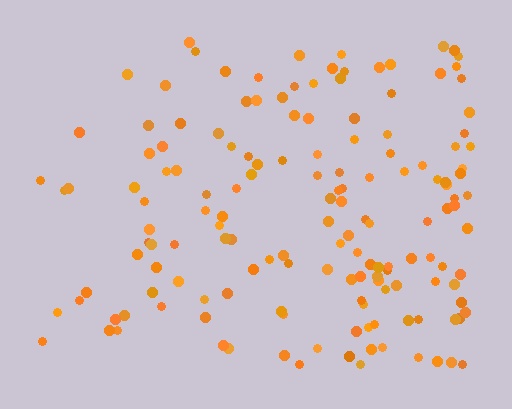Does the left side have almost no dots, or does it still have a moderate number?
Still a moderate number, just noticeably fewer than the right.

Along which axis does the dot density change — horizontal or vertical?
Horizontal.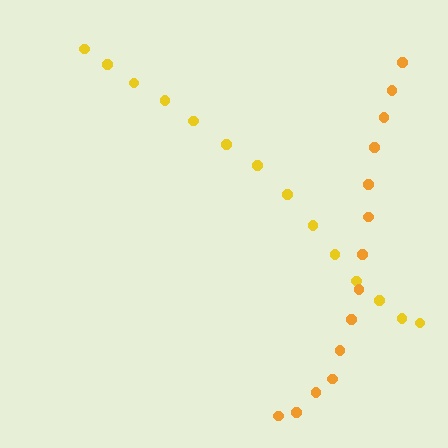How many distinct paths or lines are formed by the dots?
There are 2 distinct paths.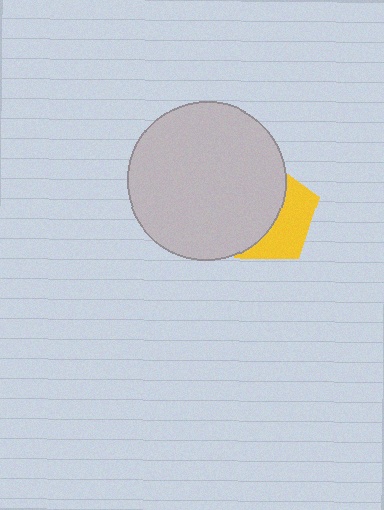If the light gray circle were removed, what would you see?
You would see the complete yellow pentagon.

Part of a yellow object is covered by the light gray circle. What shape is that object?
It is a pentagon.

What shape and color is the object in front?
The object in front is a light gray circle.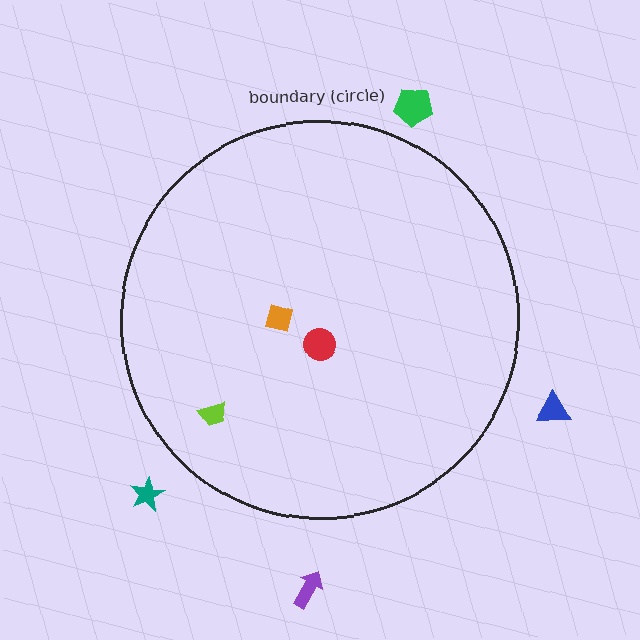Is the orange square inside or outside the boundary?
Inside.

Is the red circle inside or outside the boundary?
Inside.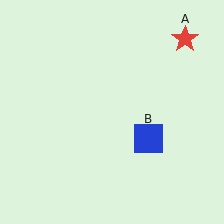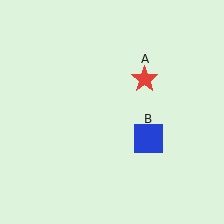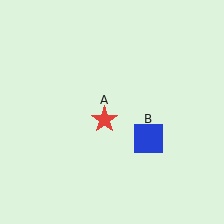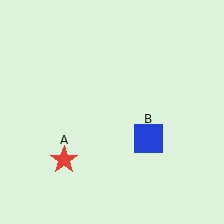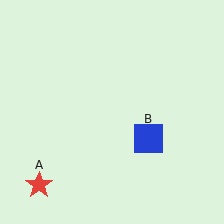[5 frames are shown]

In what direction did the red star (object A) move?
The red star (object A) moved down and to the left.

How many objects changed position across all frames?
1 object changed position: red star (object A).